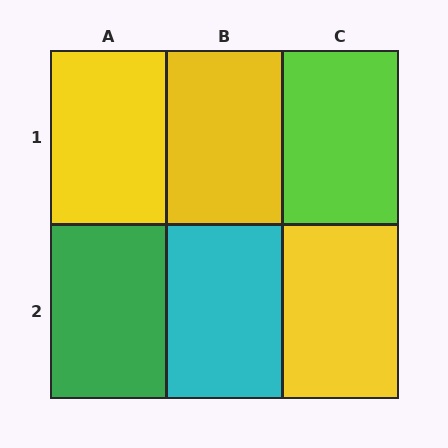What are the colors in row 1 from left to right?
Yellow, yellow, lime.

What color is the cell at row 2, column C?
Yellow.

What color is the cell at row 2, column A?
Green.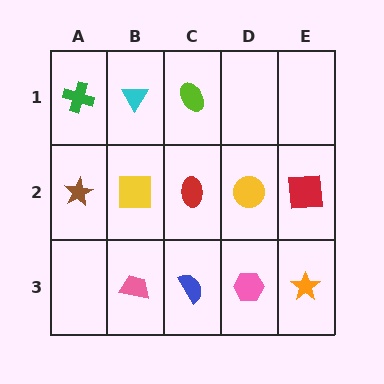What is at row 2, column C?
A red ellipse.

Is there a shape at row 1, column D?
No, that cell is empty.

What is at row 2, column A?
A brown star.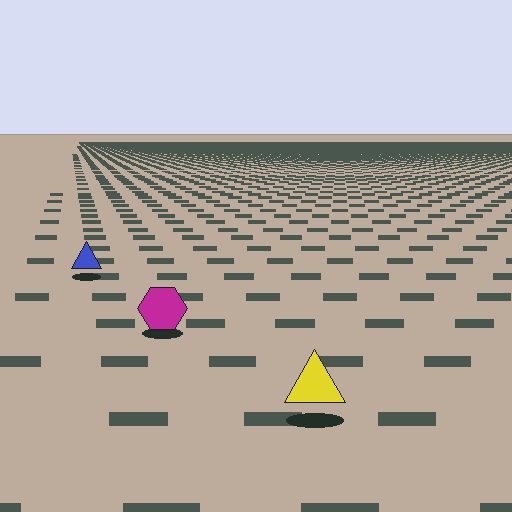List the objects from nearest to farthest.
From nearest to farthest: the yellow triangle, the magenta hexagon, the blue triangle.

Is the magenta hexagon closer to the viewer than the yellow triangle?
No. The yellow triangle is closer — you can tell from the texture gradient: the ground texture is coarser near it.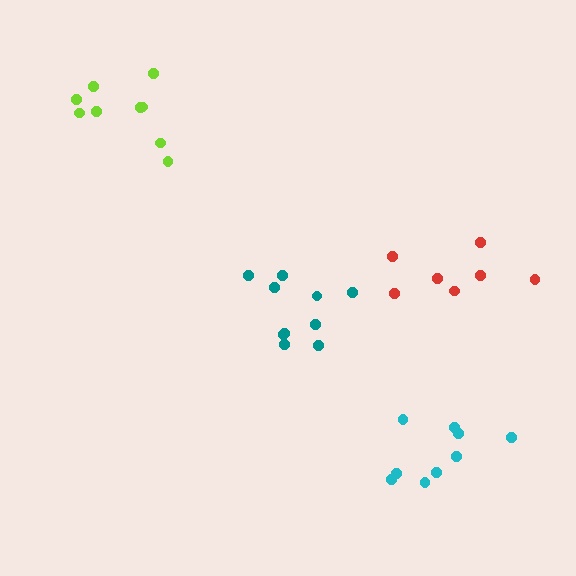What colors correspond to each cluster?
The clusters are colored: cyan, lime, teal, red.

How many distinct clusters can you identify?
There are 4 distinct clusters.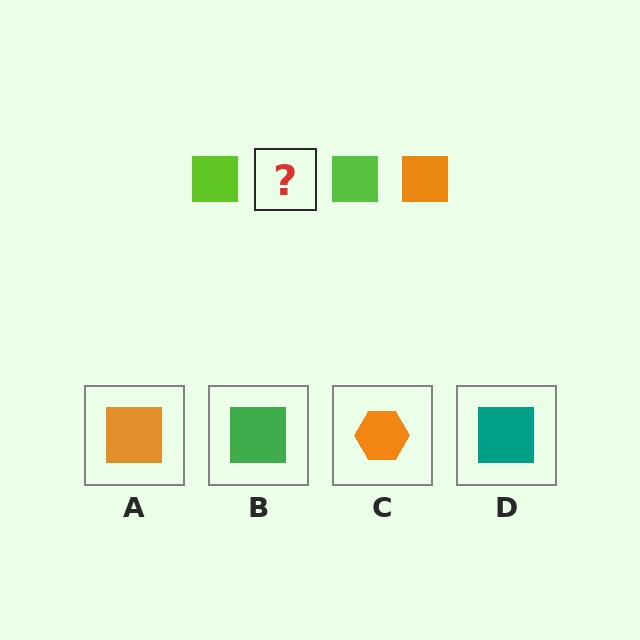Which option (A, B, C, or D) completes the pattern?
A.